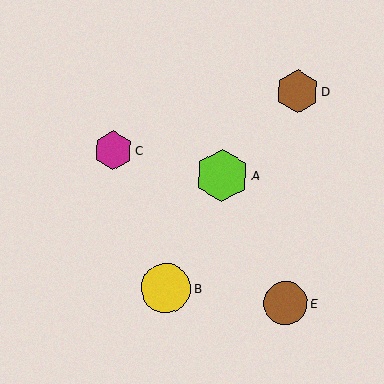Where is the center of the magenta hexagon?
The center of the magenta hexagon is at (113, 150).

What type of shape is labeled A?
Shape A is a lime hexagon.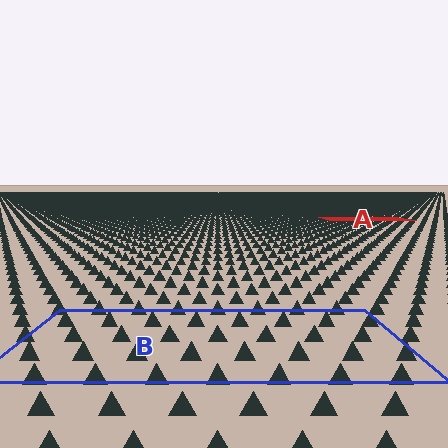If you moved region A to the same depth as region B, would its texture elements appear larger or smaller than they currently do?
They would appear larger. At a closer depth, the same texture elements are projected at a bigger on-screen size.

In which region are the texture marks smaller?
The texture marks are smaller in region A, because it is farther away.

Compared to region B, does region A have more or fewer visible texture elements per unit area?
Region A has more texture elements per unit area — they are packed more densely because it is farther away.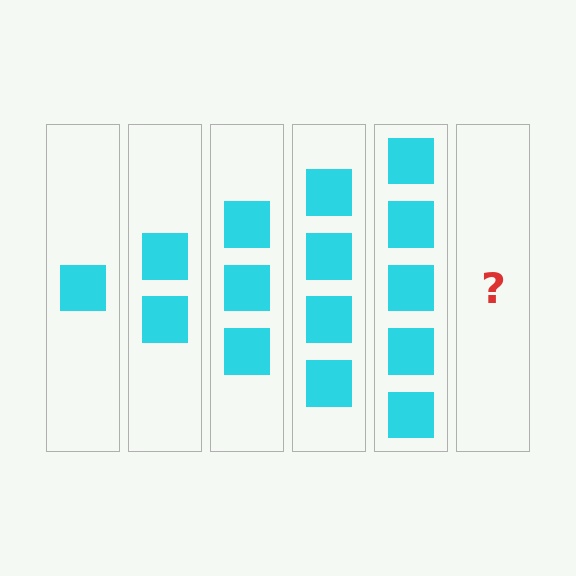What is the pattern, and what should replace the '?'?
The pattern is that each step adds one more square. The '?' should be 6 squares.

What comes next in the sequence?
The next element should be 6 squares.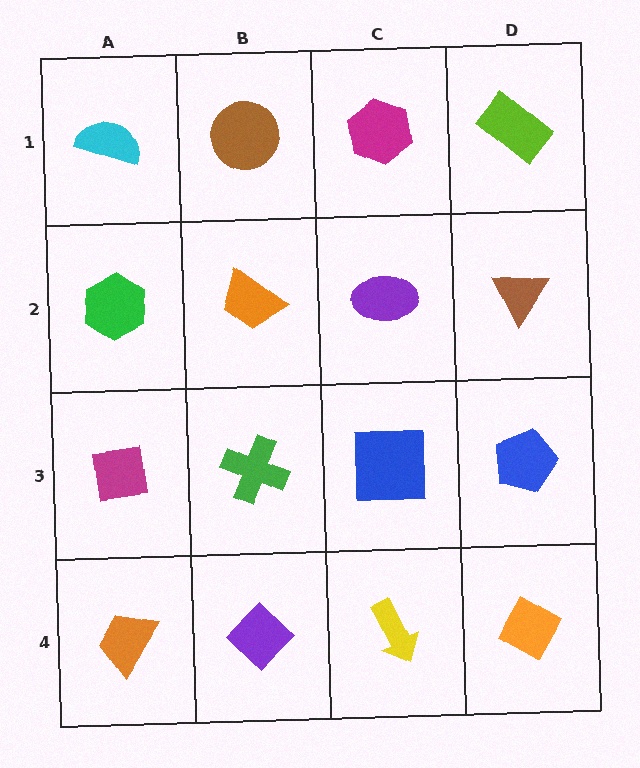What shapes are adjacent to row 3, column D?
A brown triangle (row 2, column D), an orange diamond (row 4, column D), a blue square (row 3, column C).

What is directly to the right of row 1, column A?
A brown circle.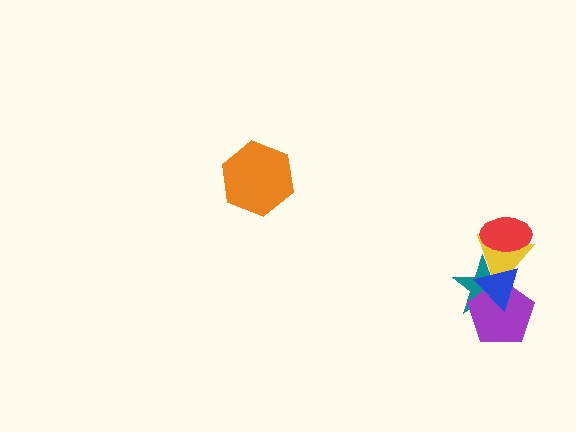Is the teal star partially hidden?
Yes, it is partially covered by another shape.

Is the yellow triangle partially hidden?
Yes, it is partially covered by another shape.